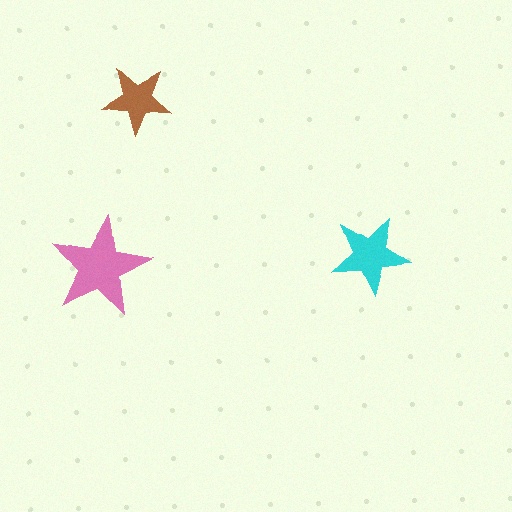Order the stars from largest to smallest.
the pink one, the cyan one, the brown one.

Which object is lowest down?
The pink star is bottommost.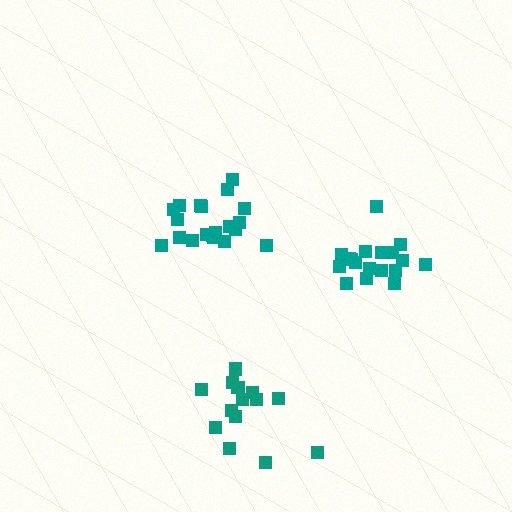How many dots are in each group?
Group 1: 20 dots, Group 2: 14 dots, Group 3: 18 dots (52 total).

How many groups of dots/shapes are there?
There are 3 groups.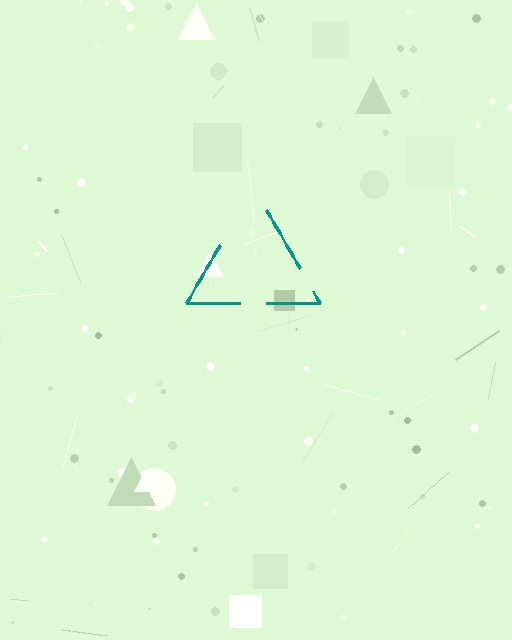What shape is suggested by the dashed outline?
The dashed outline suggests a triangle.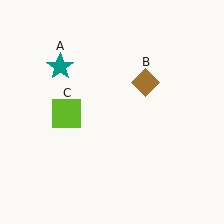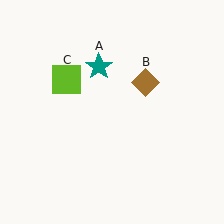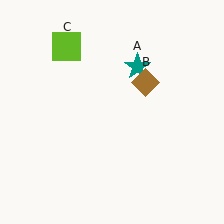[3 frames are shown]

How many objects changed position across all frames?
2 objects changed position: teal star (object A), lime square (object C).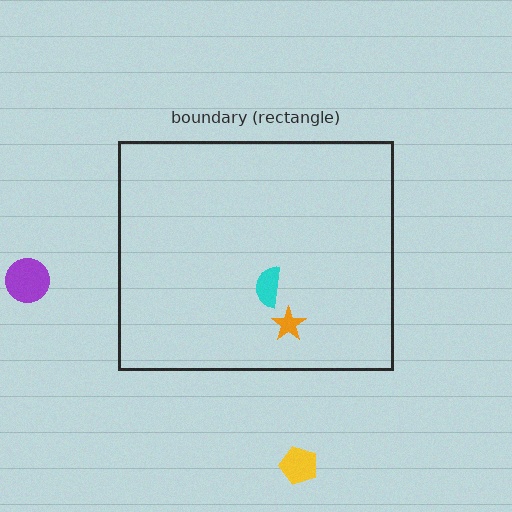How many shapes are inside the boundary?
2 inside, 2 outside.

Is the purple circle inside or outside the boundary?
Outside.